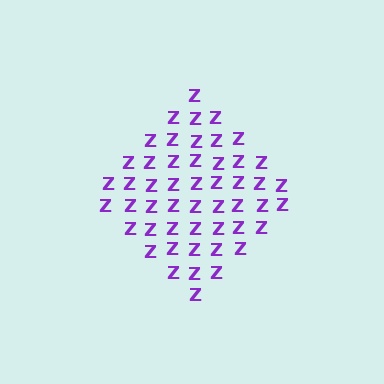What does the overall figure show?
The overall figure shows a diamond.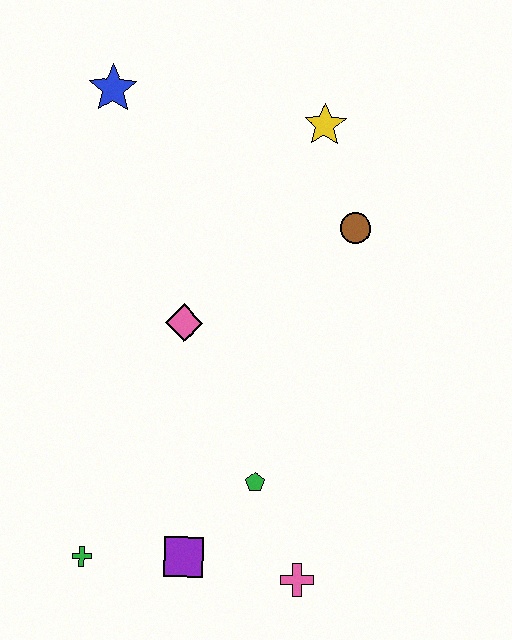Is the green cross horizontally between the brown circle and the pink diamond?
No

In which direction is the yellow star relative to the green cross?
The yellow star is above the green cross.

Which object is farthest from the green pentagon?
The blue star is farthest from the green pentagon.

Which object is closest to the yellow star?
The brown circle is closest to the yellow star.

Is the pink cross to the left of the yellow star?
Yes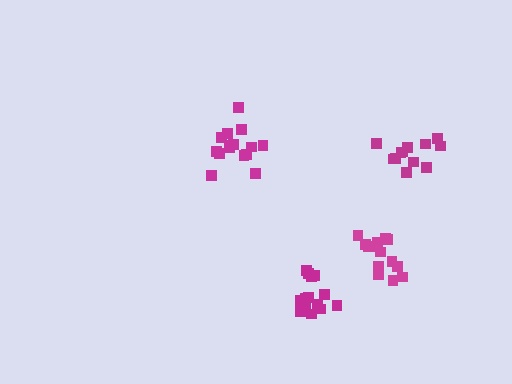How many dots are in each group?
Group 1: 14 dots, Group 2: 15 dots, Group 3: 14 dots, Group 4: 12 dots (55 total).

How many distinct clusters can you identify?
There are 4 distinct clusters.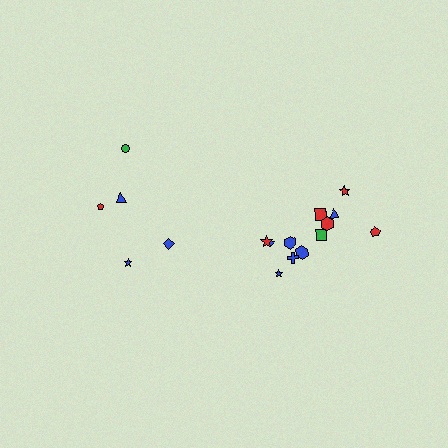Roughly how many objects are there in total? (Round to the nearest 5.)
Roughly 15 objects in total.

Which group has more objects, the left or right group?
The right group.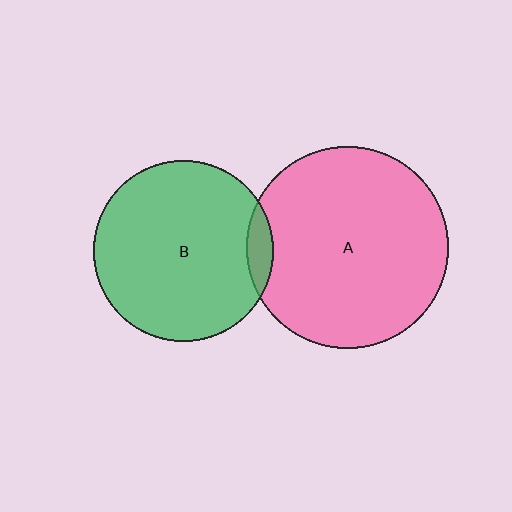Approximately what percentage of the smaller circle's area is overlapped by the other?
Approximately 5%.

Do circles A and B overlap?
Yes.